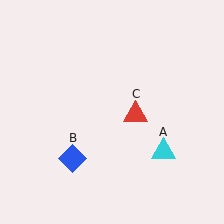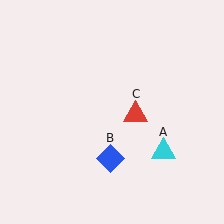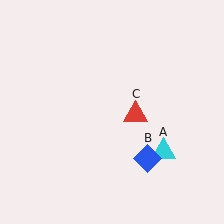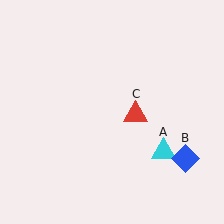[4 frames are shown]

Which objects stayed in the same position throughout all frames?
Cyan triangle (object A) and red triangle (object C) remained stationary.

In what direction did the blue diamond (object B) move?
The blue diamond (object B) moved right.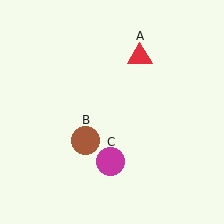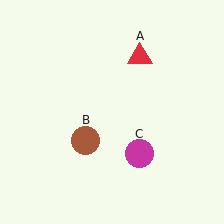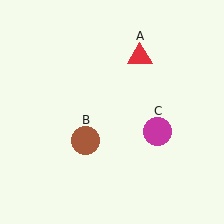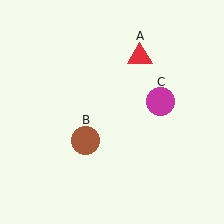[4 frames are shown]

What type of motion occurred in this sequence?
The magenta circle (object C) rotated counterclockwise around the center of the scene.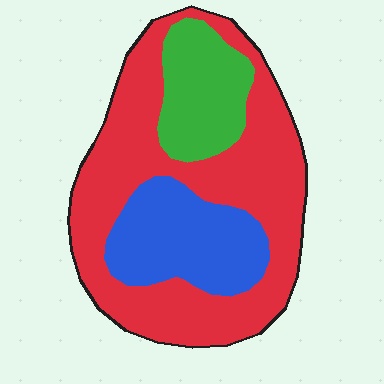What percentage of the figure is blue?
Blue covers around 25% of the figure.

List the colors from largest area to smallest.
From largest to smallest: red, blue, green.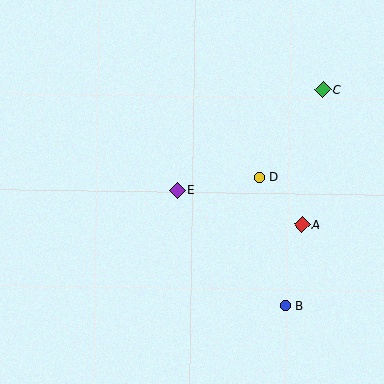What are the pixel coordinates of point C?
Point C is at (323, 90).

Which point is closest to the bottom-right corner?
Point B is closest to the bottom-right corner.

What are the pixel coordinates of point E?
Point E is at (177, 190).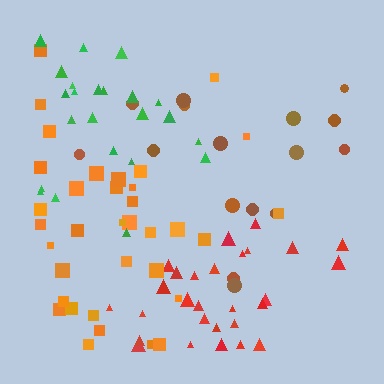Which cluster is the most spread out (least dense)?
Brown.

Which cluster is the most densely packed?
Green.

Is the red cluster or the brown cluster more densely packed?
Red.